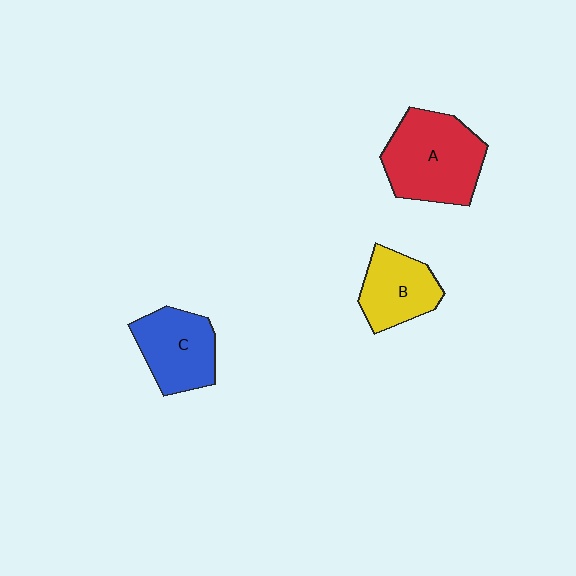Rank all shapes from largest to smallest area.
From largest to smallest: A (red), C (blue), B (yellow).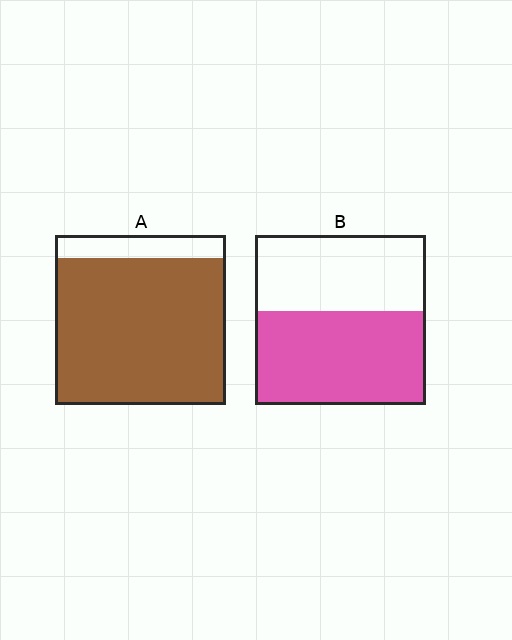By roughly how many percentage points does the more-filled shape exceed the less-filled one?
By roughly 30 percentage points (A over B).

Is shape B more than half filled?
Yes.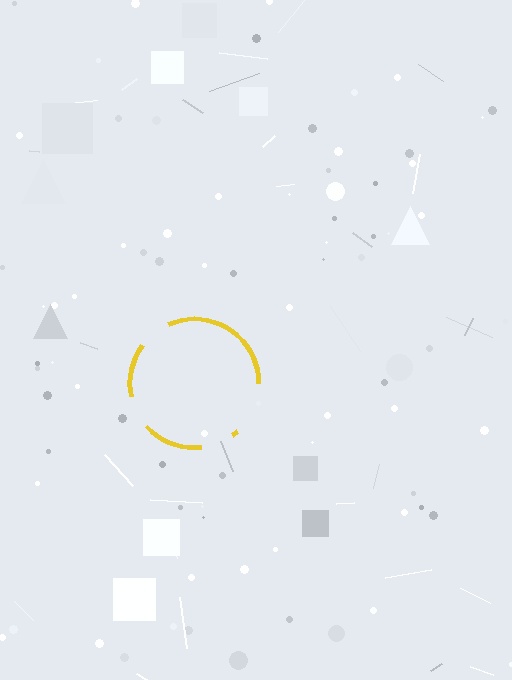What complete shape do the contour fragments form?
The contour fragments form a circle.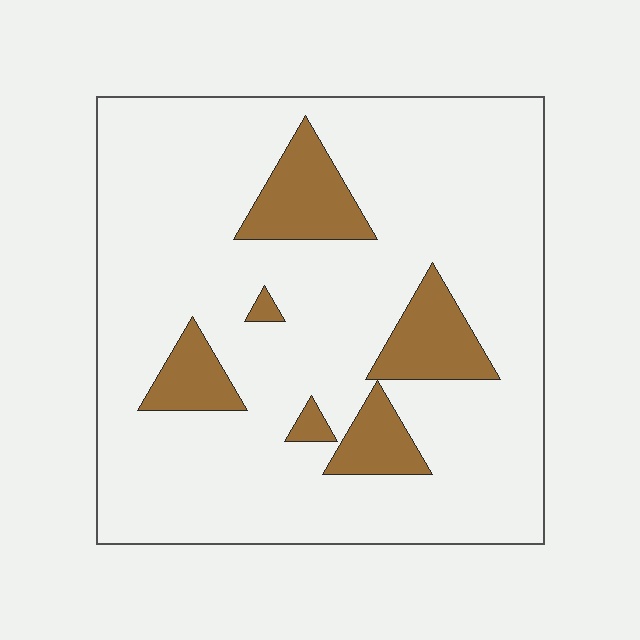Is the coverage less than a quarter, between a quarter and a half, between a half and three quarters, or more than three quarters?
Less than a quarter.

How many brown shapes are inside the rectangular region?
6.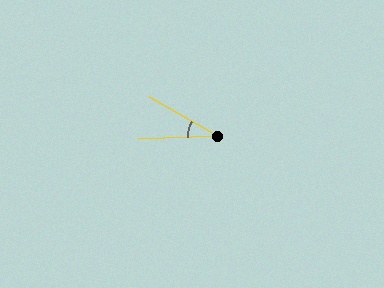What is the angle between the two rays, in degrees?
Approximately 32 degrees.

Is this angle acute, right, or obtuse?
It is acute.